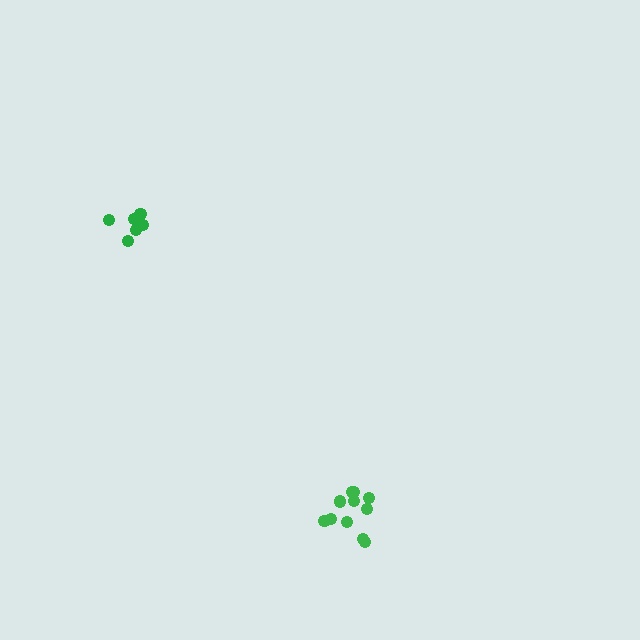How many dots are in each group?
Group 1: 11 dots, Group 2: 6 dots (17 total).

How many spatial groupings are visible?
There are 2 spatial groupings.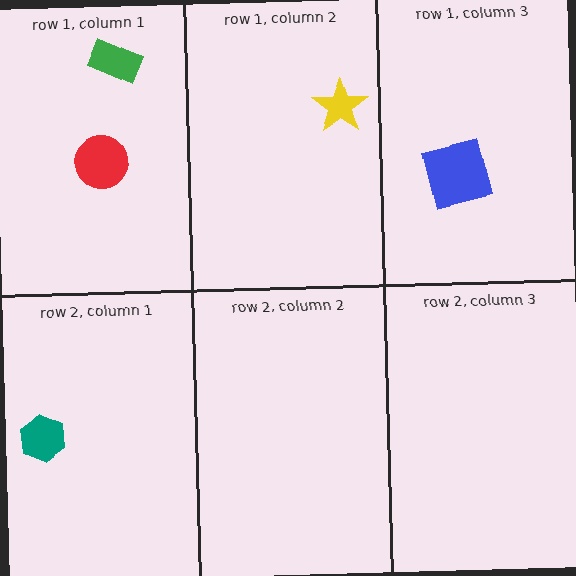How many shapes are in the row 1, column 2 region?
1.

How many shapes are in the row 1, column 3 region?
1.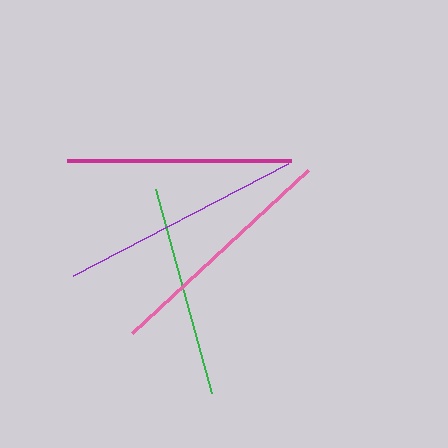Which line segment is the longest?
The purple line is the longest at approximately 243 pixels.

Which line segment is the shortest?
The green line is the shortest at approximately 211 pixels.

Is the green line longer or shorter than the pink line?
The pink line is longer than the green line.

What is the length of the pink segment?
The pink segment is approximately 240 pixels long.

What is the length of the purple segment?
The purple segment is approximately 243 pixels long.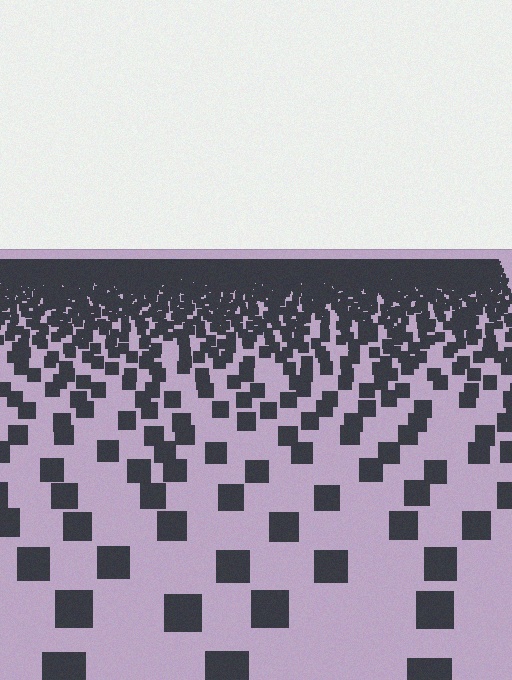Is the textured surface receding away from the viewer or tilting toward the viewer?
The surface is receding away from the viewer. Texture elements get smaller and denser toward the top.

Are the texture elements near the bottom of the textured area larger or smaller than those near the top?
Larger. Near the bottom, elements are closer to the viewer and appear at a bigger on-screen size.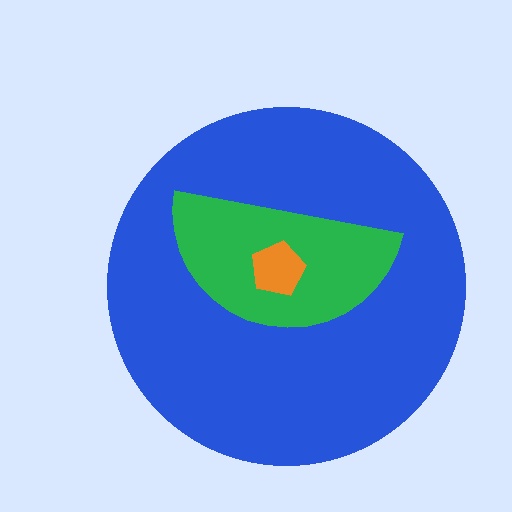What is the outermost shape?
The blue circle.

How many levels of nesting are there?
3.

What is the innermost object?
The orange pentagon.